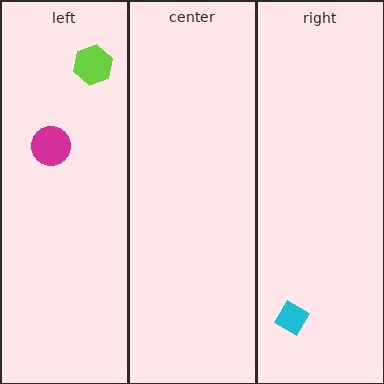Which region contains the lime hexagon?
The left region.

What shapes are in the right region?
The cyan diamond.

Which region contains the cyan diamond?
The right region.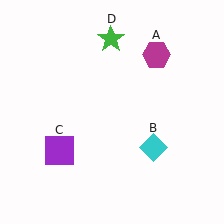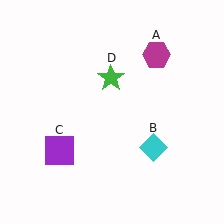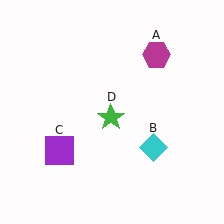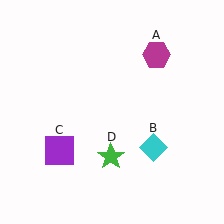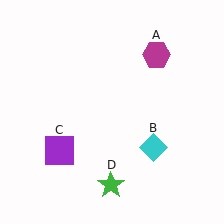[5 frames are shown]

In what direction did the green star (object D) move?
The green star (object D) moved down.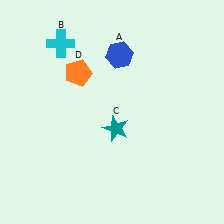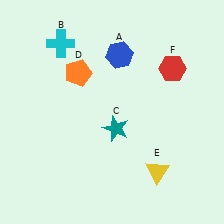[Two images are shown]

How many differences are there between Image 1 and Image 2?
There are 2 differences between the two images.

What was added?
A yellow triangle (E), a red hexagon (F) were added in Image 2.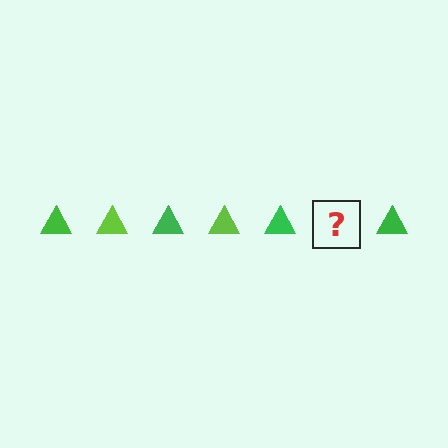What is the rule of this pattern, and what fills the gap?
The rule is that the pattern cycles through green, lime triangles. The gap should be filled with a lime triangle.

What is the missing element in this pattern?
The missing element is a lime triangle.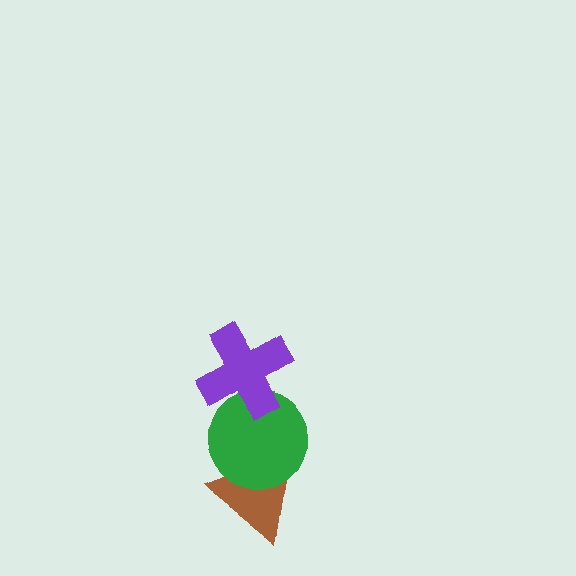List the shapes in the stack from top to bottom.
From top to bottom: the purple cross, the green circle, the brown triangle.